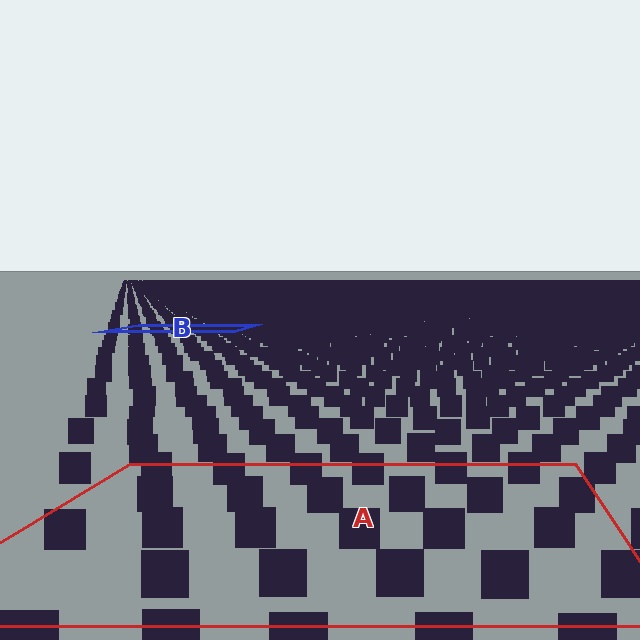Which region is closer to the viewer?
Region A is closer. The texture elements there are larger and more spread out.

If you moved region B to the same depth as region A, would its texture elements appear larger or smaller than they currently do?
They would appear larger. At a closer depth, the same texture elements are projected at a bigger on-screen size.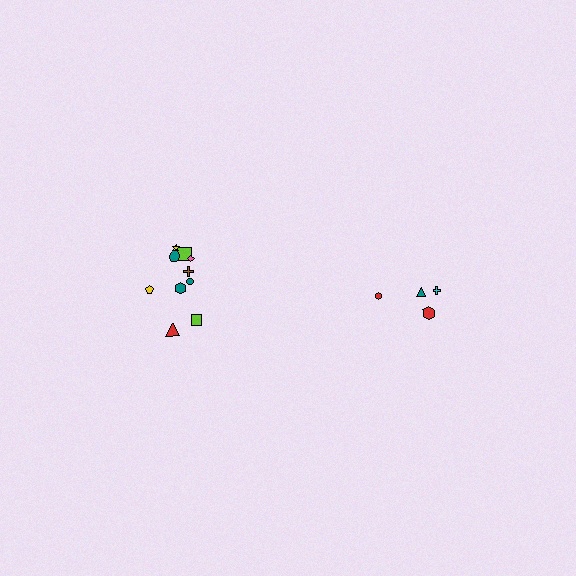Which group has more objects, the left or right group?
The left group.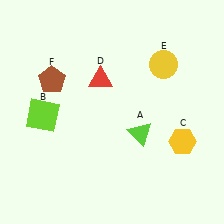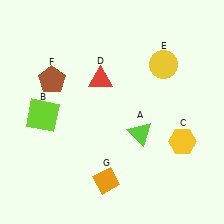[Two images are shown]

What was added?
An orange diamond (G) was added in Image 2.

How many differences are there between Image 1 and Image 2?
There is 1 difference between the two images.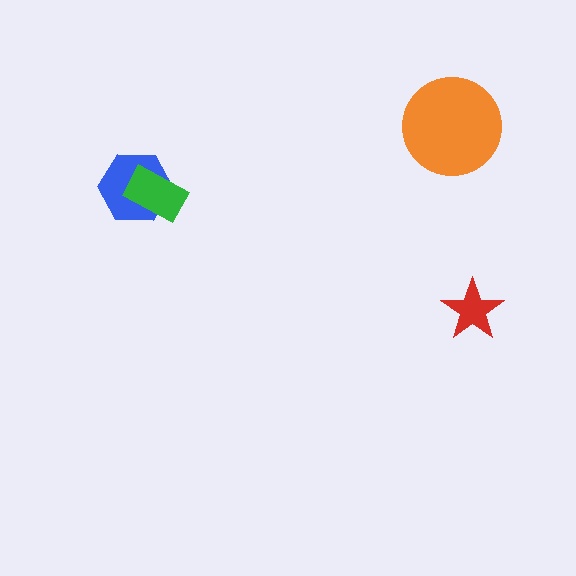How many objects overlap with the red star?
0 objects overlap with the red star.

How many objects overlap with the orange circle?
0 objects overlap with the orange circle.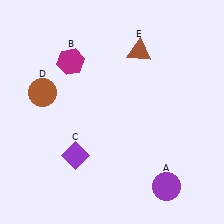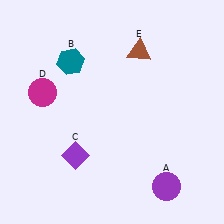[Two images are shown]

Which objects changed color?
B changed from magenta to teal. D changed from brown to magenta.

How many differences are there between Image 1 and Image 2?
There are 2 differences between the two images.